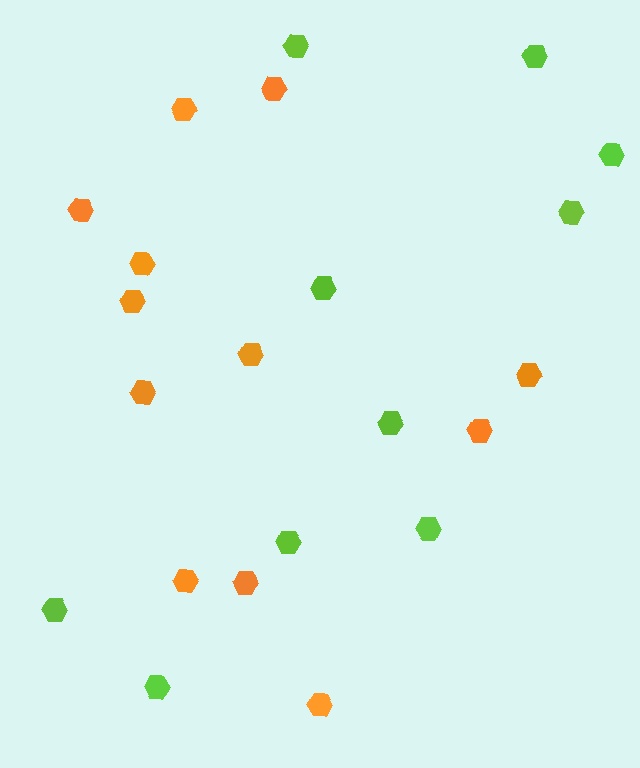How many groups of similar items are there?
There are 2 groups: one group of lime hexagons (10) and one group of orange hexagons (12).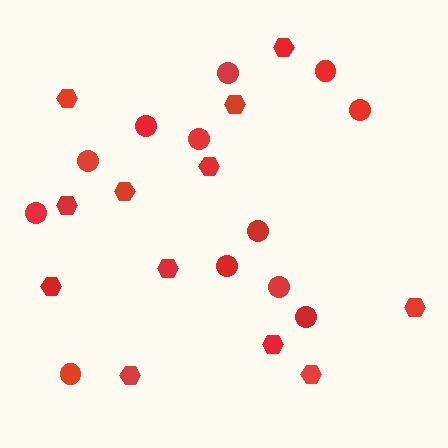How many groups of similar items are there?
There are 2 groups: one group of circles (12) and one group of hexagons (12).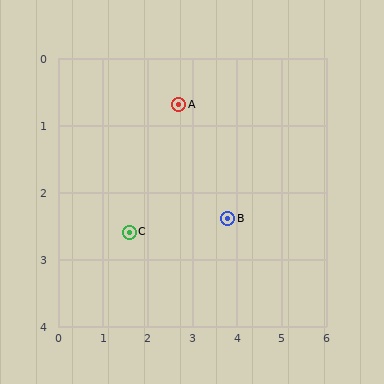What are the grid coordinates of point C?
Point C is at approximately (1.6, 2.6).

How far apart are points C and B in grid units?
Points C and B are about 2.2 grid units apart.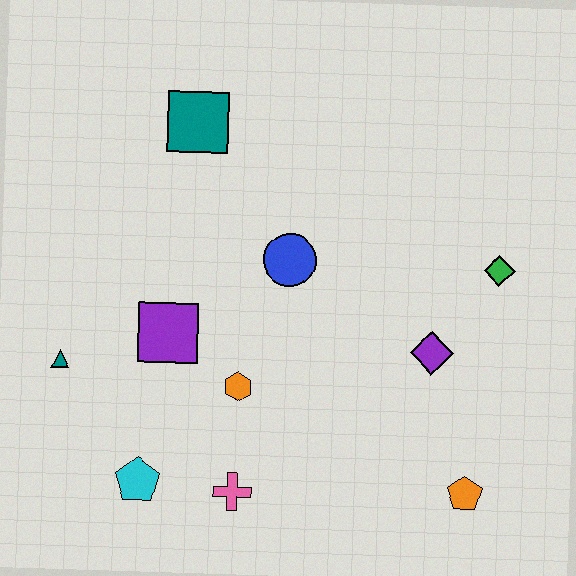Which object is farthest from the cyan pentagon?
The green diamond is farthest from the cyan pentagon.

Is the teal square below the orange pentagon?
No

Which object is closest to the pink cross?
The cyan pentagon is closest to the pink cross.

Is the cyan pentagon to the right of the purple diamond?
No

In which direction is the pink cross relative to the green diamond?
The pink cross is to the left of the green diamond.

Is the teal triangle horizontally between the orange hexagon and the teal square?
No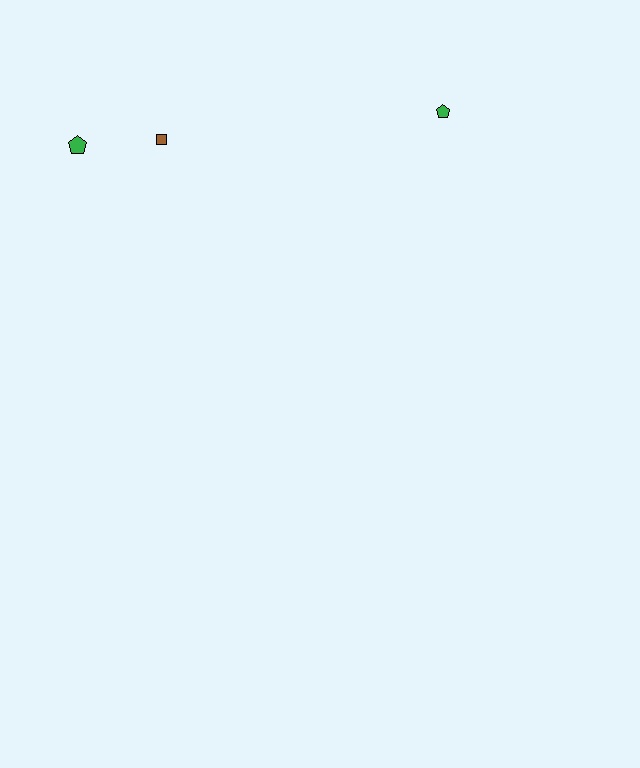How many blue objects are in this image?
There are no blue objects.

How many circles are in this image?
There are no circles.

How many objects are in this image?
There are 3 objects.